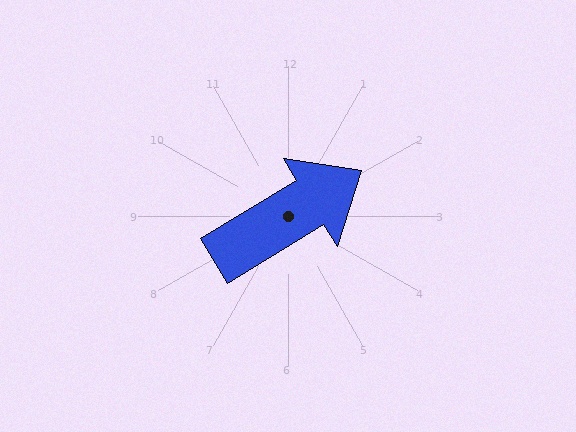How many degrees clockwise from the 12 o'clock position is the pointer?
Approximately 59 degrees.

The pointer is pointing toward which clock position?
Roughly 2 o'clock.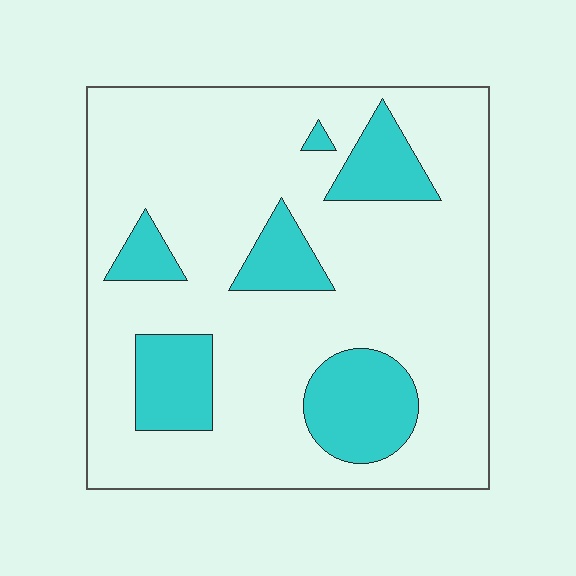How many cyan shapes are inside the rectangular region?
6.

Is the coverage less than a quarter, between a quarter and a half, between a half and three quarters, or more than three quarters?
Less than a quarter.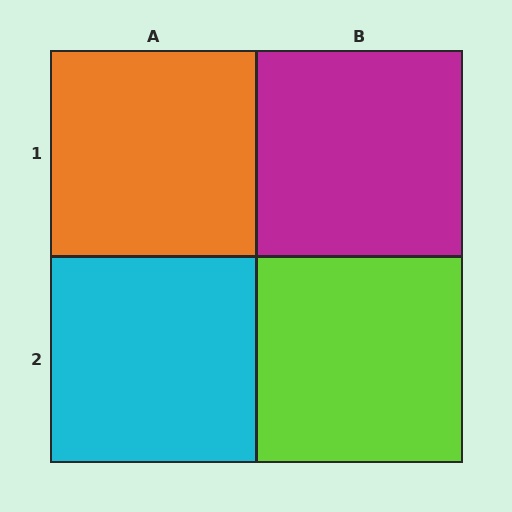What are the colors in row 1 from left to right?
Orange, magenta.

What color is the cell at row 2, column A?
Cyan.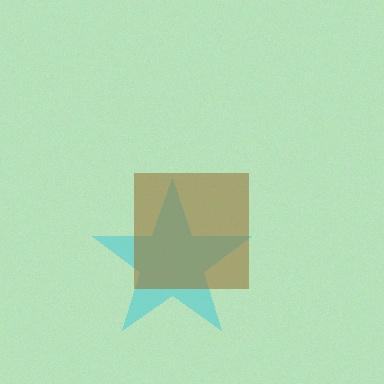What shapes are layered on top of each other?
The layered shapes are: a cyan star, a brown square.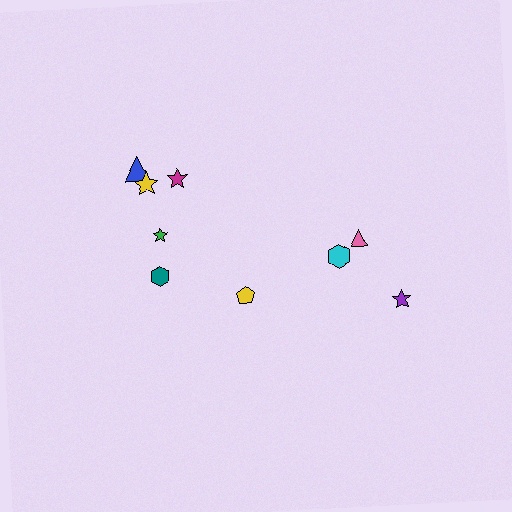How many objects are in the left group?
There are 6 objects.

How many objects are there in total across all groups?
There are 9 objects.